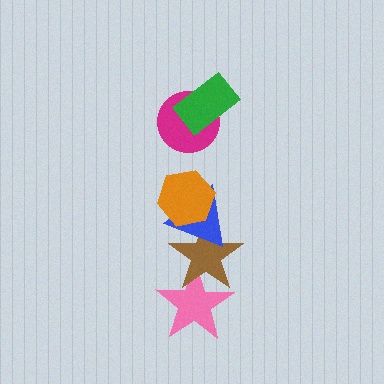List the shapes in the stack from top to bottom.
From top to bottom: the green rectangle, the magenta circle, the orange hexagon, the blue triangle, the brown star, the pink star.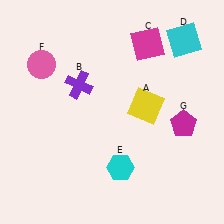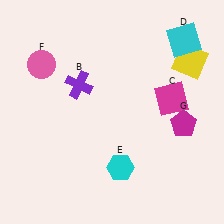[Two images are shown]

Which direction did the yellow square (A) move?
The yellow square (A) moved up.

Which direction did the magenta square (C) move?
The magenta square (C) moved down.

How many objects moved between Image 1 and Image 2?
2 objects moved between the two images.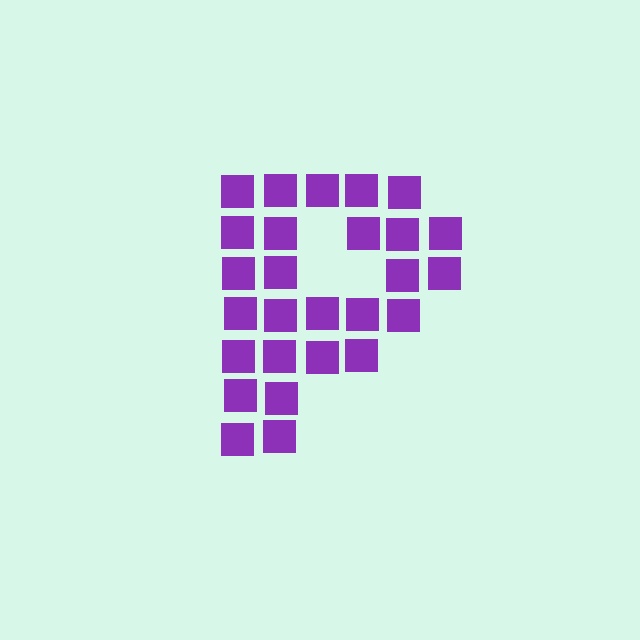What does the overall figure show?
The overall figure shows the letter P.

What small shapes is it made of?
It is made of small squares.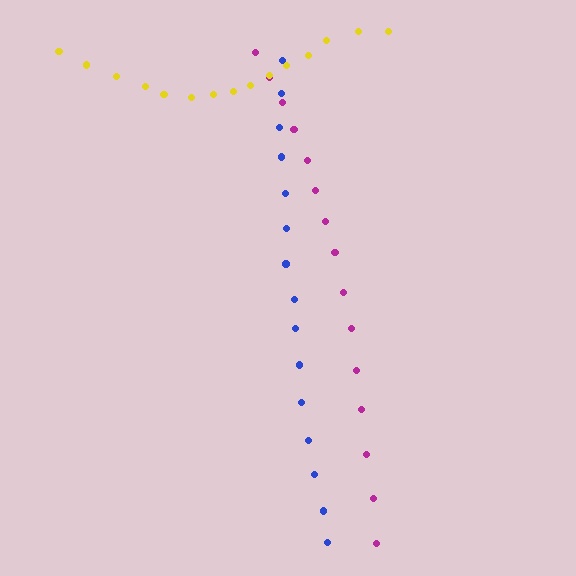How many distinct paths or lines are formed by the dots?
There are 3 distinct paths.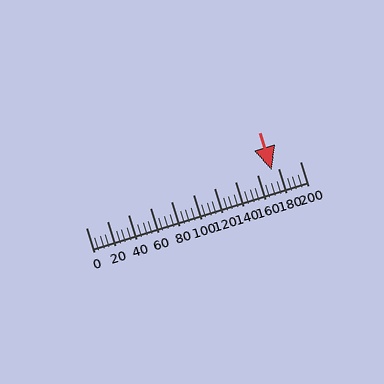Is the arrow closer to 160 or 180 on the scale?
The arrow is closer to 180.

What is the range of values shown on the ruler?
The ruler shows values from 0 to 200.